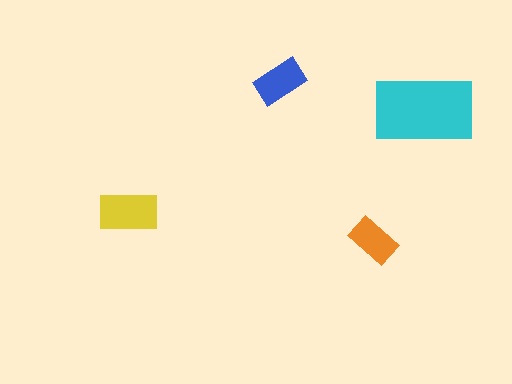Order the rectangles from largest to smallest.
the cyan one, the yellow one, the blue one, the orange one.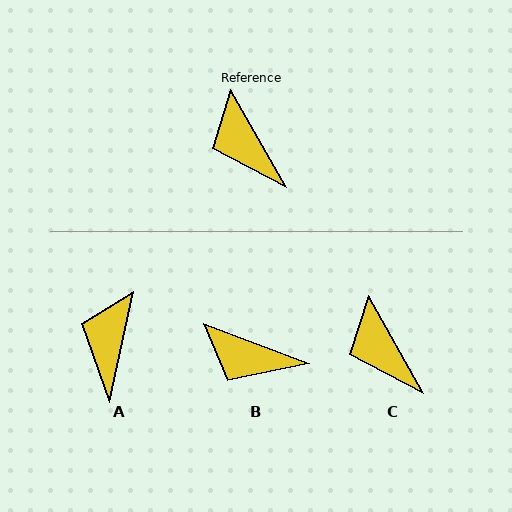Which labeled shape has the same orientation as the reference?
C.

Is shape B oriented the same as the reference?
No, it is off by about 39 degrees.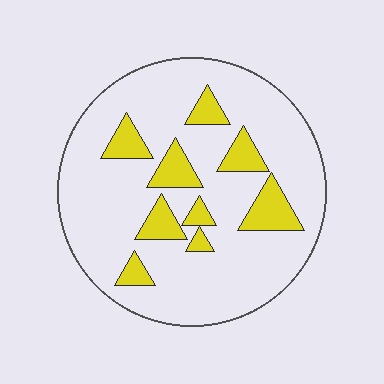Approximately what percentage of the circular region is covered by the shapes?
Approximately 20%.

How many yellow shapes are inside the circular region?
9.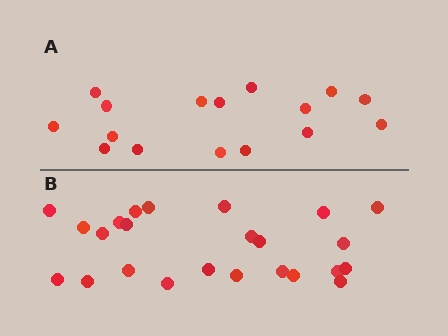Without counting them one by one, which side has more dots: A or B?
Region B (the bottom region) has more dots.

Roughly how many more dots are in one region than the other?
Region B has roughly 8 or so more dots than region A.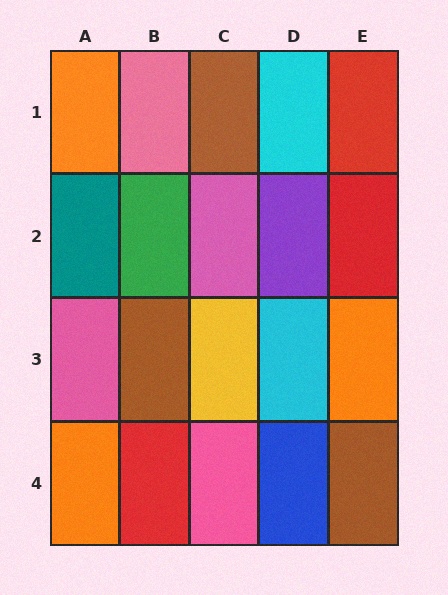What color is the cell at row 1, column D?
Cyan.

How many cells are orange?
3 cells are orange.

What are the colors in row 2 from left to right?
Teal, green, pink, purple, red.